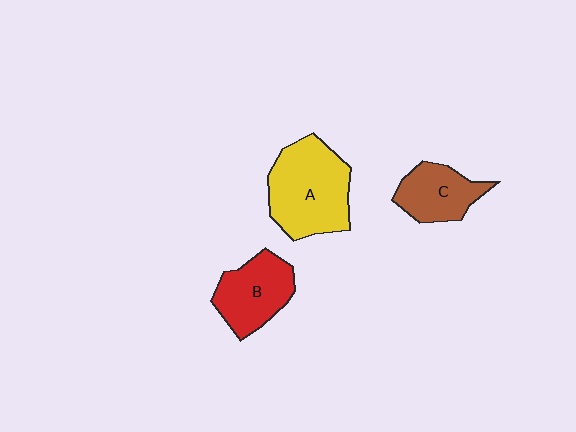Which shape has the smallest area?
Shape C (brown).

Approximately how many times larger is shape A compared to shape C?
Approximately 1.7 times.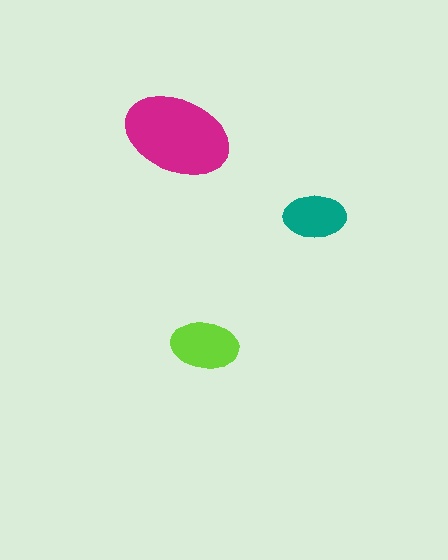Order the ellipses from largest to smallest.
the magenta one, the lime one, the teal one.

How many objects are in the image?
There are 3 objects in the image.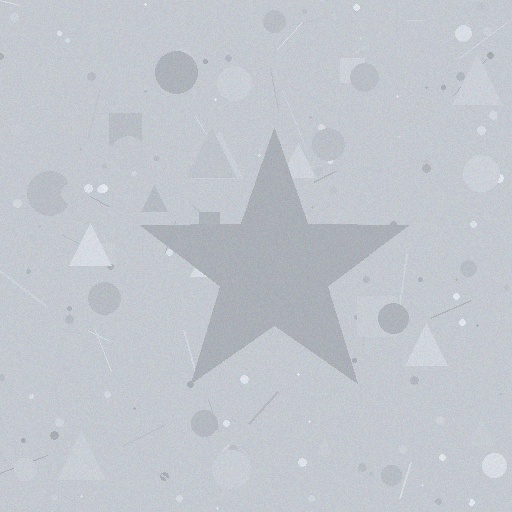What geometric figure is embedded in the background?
A star is embedded in the background.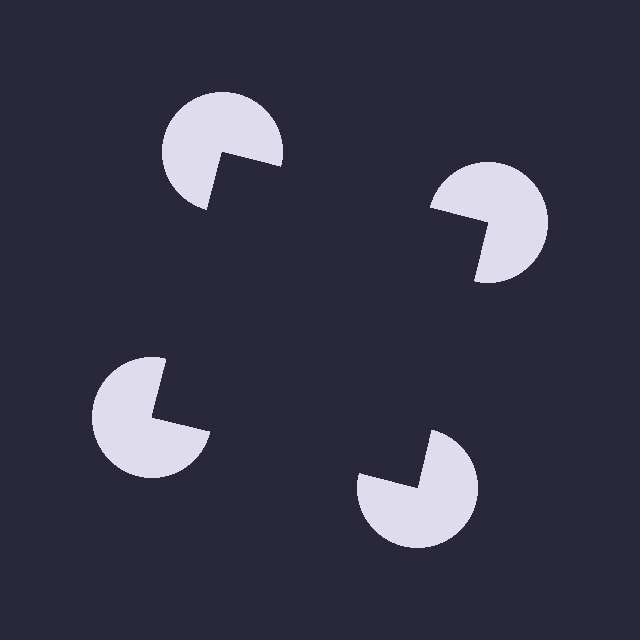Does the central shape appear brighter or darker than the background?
It typically appears slightly darker than the background, even though no actual brightness change is drawn.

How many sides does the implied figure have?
4 sides.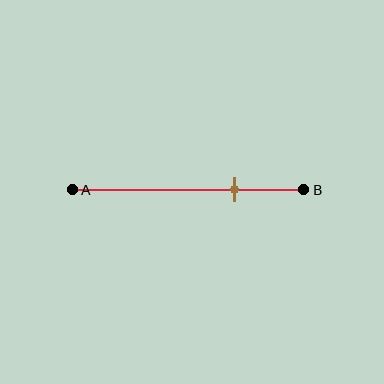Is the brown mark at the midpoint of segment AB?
No, the mark is at about 70% from A, not at the 50% midpoint.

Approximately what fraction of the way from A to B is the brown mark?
The brown mark is approximately 70% of the way from A to B.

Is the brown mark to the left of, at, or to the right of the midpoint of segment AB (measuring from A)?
The brown mark is to the right of the midpoint of segment AB.